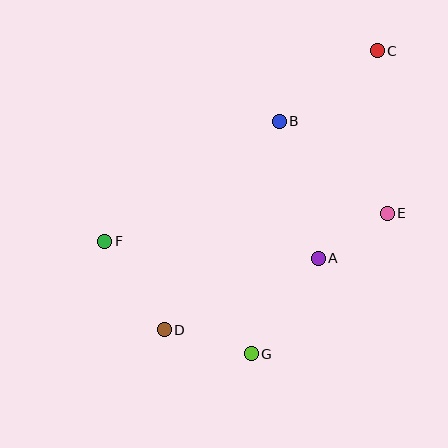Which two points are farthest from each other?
Points C and D are farthest from each other.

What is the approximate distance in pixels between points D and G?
The distance between D and G is approximately 90 pixels.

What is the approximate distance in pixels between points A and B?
The distance between A and B is approximately 143 pixels.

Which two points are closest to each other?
Points A and E are closest to each other.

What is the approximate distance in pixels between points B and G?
The distance between B and G is approximately 234 pixels.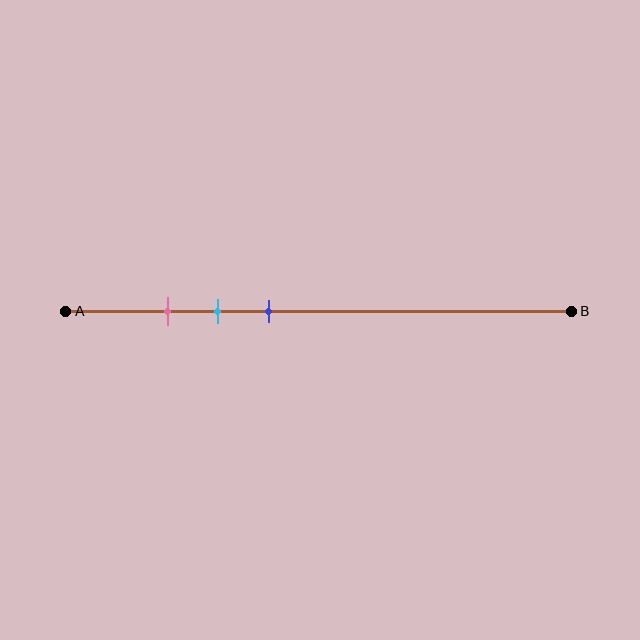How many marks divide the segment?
There are 3 marks dividing the segment.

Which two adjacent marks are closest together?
The pink and cyan marks are the closest adjacent pair.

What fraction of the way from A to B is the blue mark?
The blue mark is approximately 40% (0.4) of the way from A to B.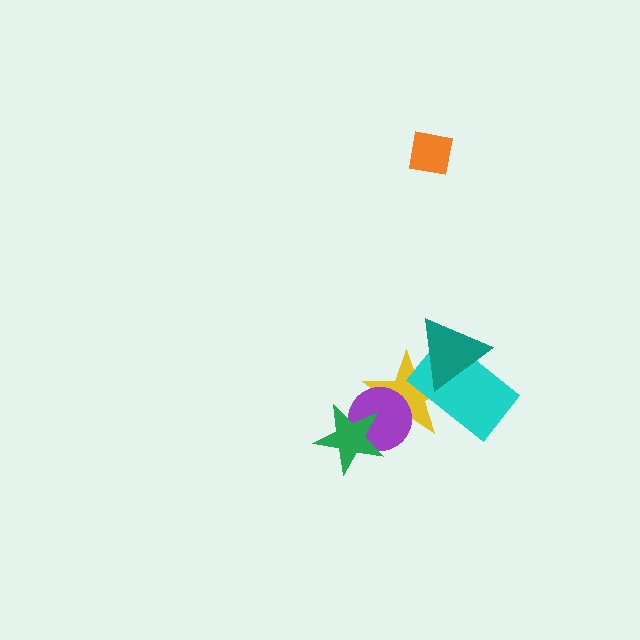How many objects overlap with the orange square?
0 objects overlap with the orange square.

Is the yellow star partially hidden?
Yes, it is partially covered by another shape.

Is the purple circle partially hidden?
Yes, it is partially covered by another shape.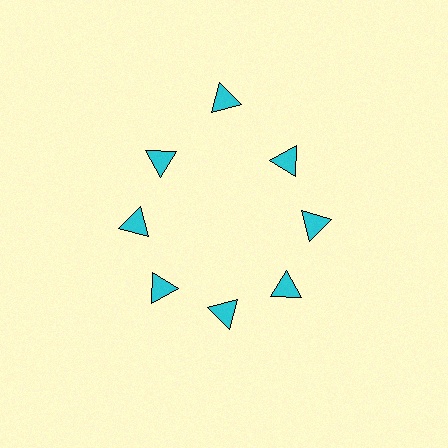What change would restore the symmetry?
The symmetry would be restored by moving it inward, back onto the ring so that all 8 triangles sit at equal angles and equal distance from the center.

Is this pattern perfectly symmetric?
No. The 8 cyan triangles are arranged in a ring, but one element near the 12 o'clock position is pushed outward from the center, breaking the 8-fold rotational symmetry.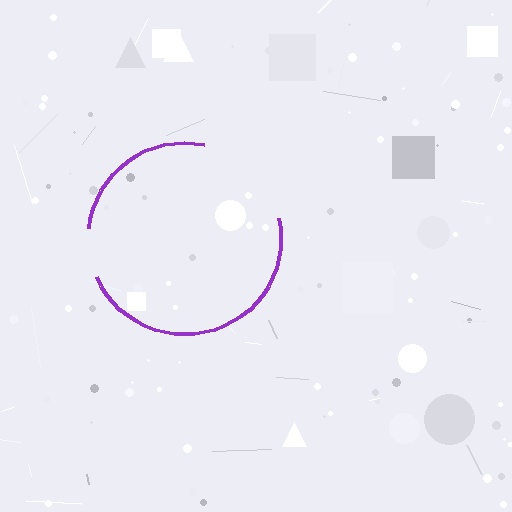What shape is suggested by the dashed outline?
The dashed outline suggests a circle.